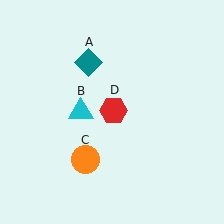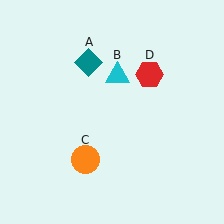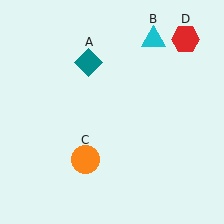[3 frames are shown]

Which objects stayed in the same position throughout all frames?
Teal diamond (object A) and orange circle (object C) remained stationary.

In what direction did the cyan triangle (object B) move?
The cyan triangle (object B) moved up and to the right.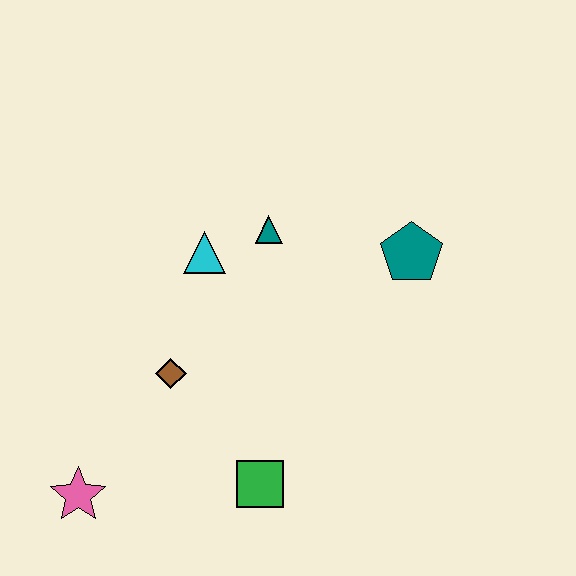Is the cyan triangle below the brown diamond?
No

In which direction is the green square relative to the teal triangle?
The green square is below the teal triangle.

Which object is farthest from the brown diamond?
The teal pentagon is farthest from the brown diamond.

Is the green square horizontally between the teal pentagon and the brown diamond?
Yes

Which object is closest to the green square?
The brown diamond is closest to the green square.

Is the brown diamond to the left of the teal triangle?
Yes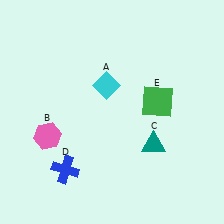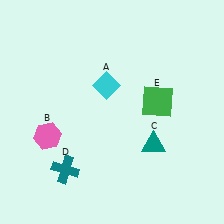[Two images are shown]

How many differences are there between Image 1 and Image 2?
There is 1 difference between the two images.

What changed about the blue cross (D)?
In Image 1, D is blue. In Image 2, it changed to teal.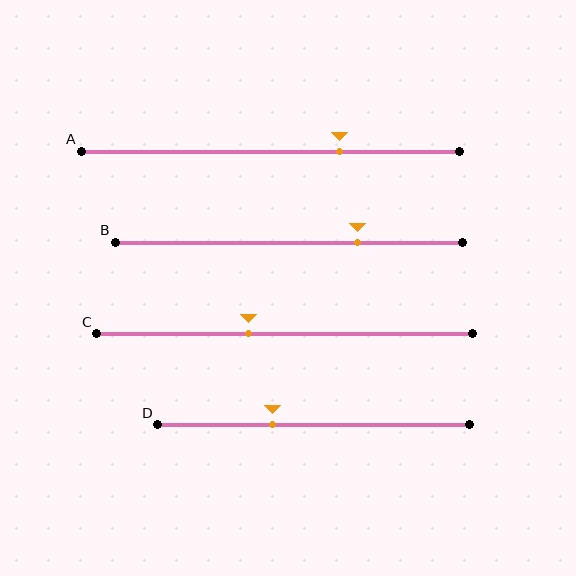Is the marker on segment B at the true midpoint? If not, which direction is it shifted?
No, the marker on segment B is shifted to the right by about 20% of the segment length.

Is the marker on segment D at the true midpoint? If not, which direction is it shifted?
No, the marker on segment D is shifted to the left by about 13% of the segment length.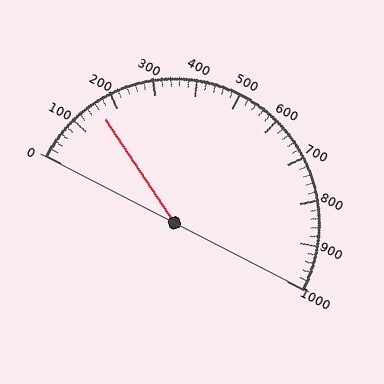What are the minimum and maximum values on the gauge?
The gauge ranges from 0 to 1000.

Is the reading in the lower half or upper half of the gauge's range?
The reading is in the lower half of the range (0 to 1000).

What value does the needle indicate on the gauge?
The needle indicates approximately 160.